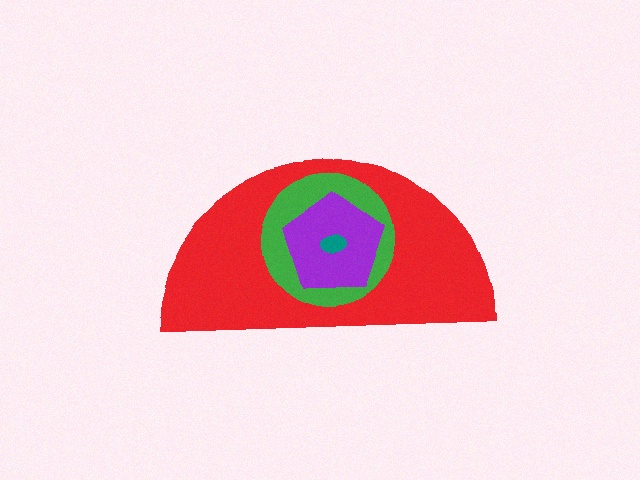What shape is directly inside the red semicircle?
The green circle.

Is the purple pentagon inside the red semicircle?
Yes.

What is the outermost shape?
The red semicircle.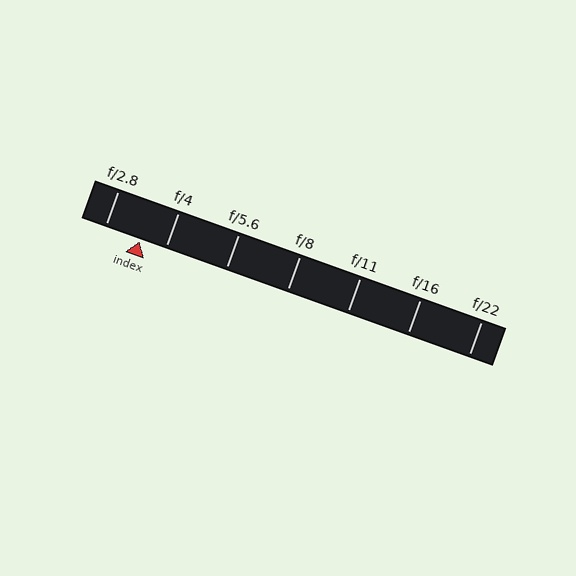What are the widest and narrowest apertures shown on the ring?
The widest aperture shown is f/2.8 and the narrowest is f/22.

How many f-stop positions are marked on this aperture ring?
There are 7 f-stop positions marked.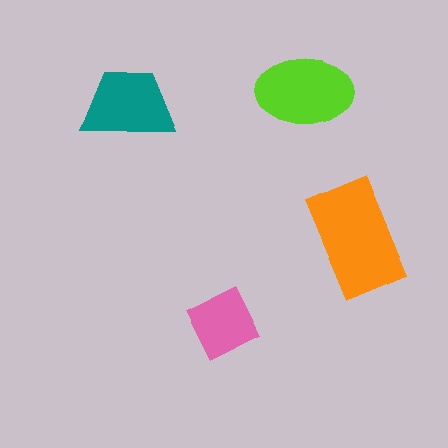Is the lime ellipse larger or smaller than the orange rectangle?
Smaller.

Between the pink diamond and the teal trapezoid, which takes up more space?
The teal trapezoid.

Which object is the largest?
The orange rectangle.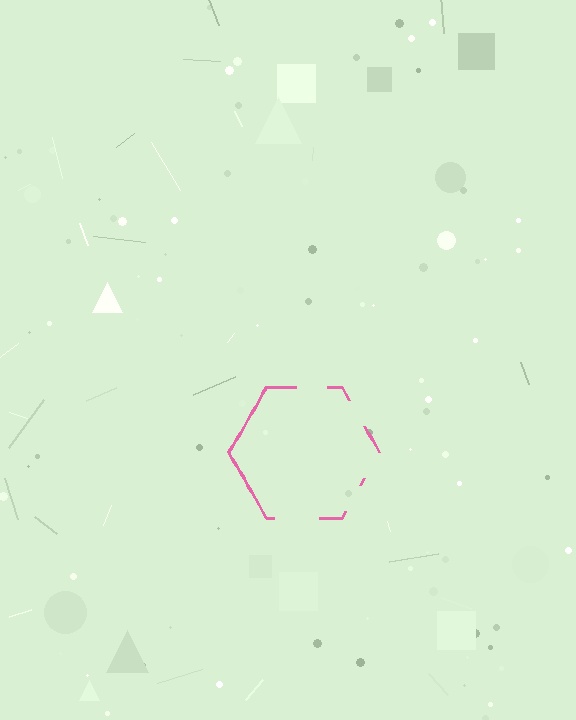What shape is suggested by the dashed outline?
The dashed outline suggests a hexagon.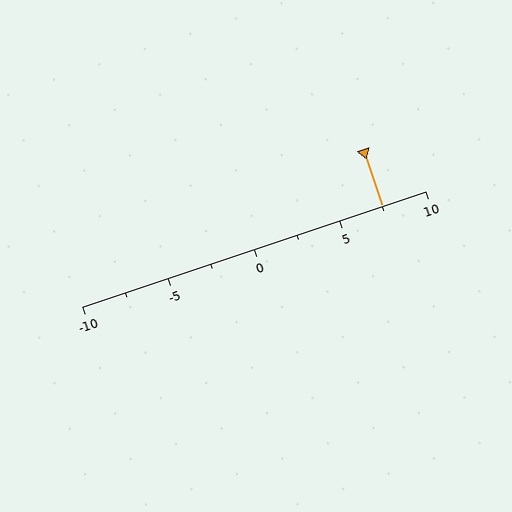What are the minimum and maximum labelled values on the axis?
The axis runs from -10 to 10.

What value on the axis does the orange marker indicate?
The marker indicates approximately 7.5.